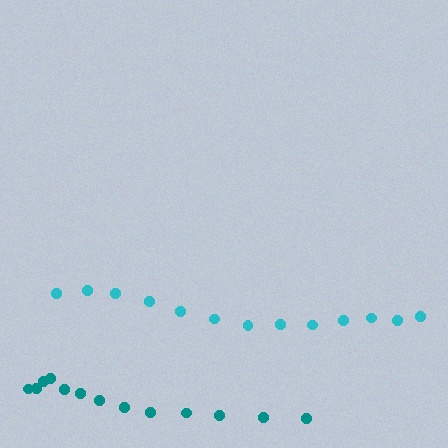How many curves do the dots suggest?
There are 2 distinct paths.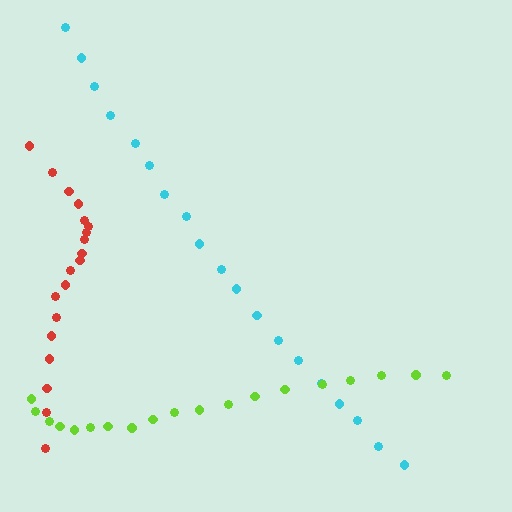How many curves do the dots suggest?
There are 3 distinct paths.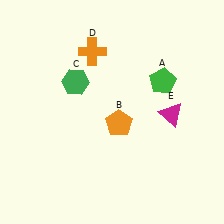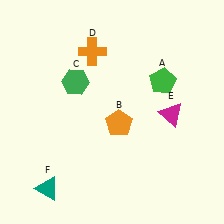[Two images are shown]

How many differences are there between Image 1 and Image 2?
There is 1 difference between the two images.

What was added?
A teal triangle (F) was added in Image 2.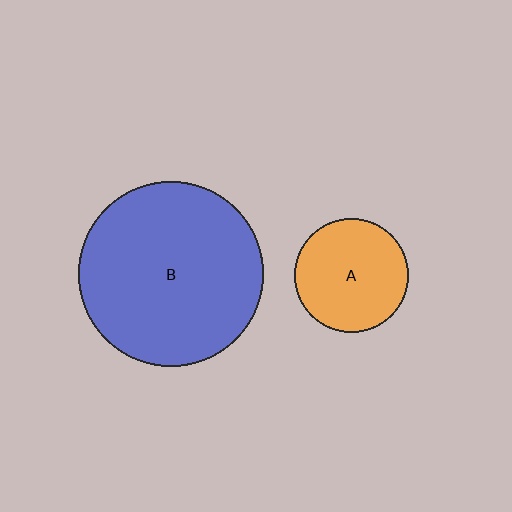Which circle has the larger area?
Circle B (blue).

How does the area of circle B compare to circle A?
Approximately 2.6 times.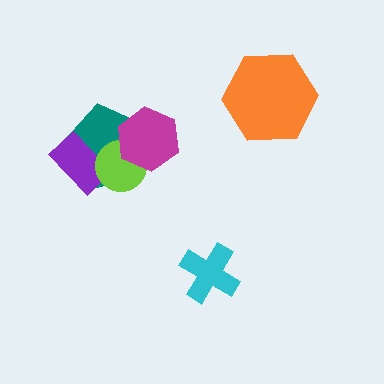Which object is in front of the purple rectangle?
The lime circle is in front of the purple rectangle.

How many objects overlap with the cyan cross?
0 objects overlap with the cyan cross.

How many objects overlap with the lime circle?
3 objects overlap with the lime circle.